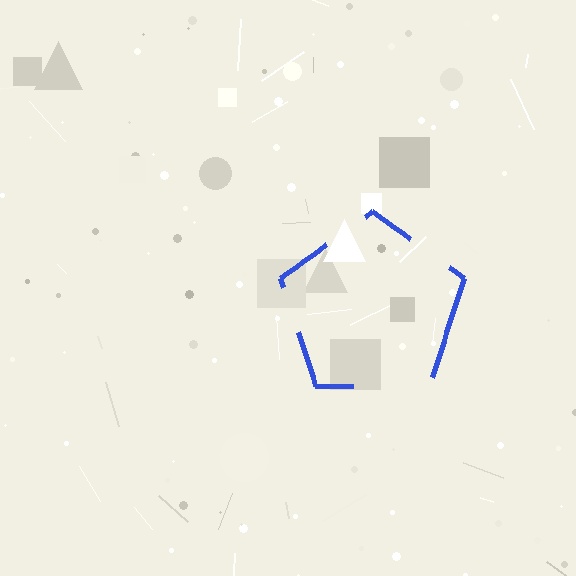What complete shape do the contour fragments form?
The contour fragments form a pentagon.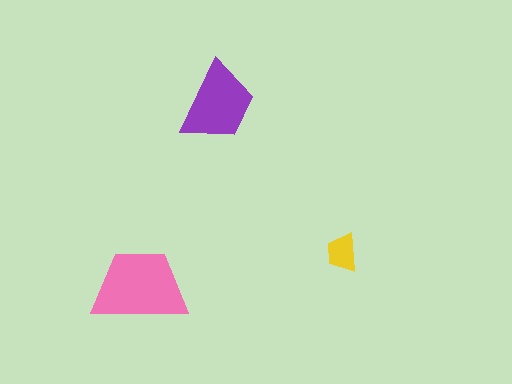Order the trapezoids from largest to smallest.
the pink one, the purple one, the yellow one.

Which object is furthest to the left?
The pink trapezoid is leftmost.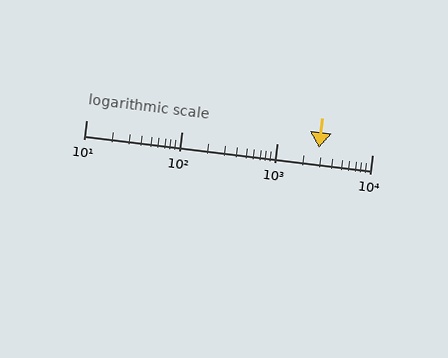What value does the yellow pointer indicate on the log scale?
The pointer indicates approximately 2800.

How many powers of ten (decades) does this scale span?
The scale spans 3 decades, from 10 to 10000.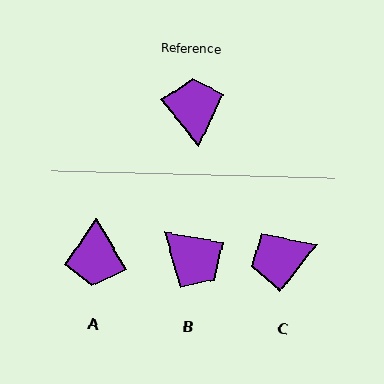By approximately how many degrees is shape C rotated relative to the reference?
Approximately 103 degrees counter-clockwise.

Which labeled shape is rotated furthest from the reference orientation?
A, about 170 degrees away.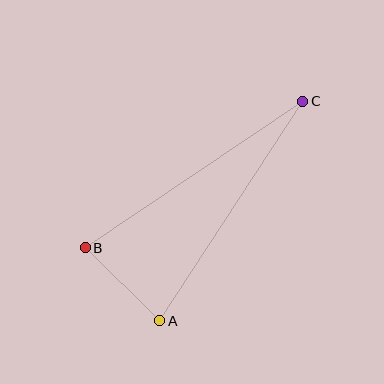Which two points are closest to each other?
Points A and B are closest to each other.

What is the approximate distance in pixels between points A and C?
The distance between A and C is approximately 262 pixels.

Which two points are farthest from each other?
Points B and C are farthest from each other.